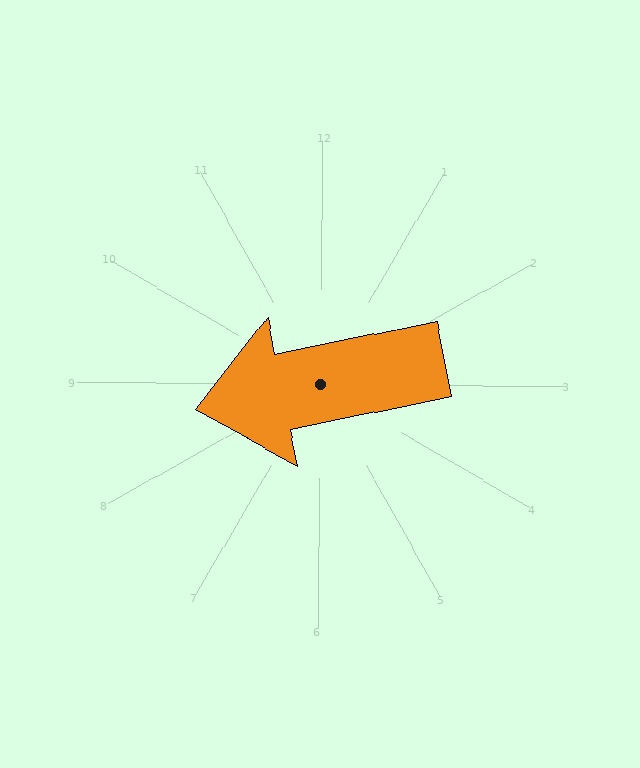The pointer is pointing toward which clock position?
Roughly 9 o'clock.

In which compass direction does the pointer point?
West.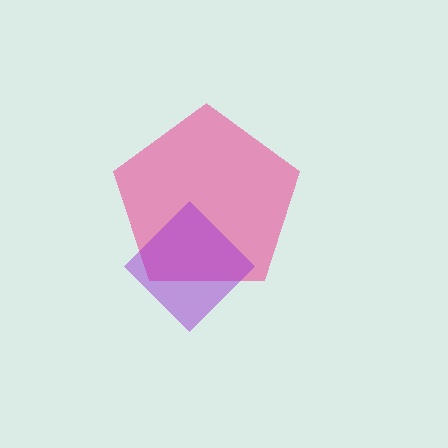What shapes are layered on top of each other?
The layered shapes are: a pink pentagon, a purple diamond.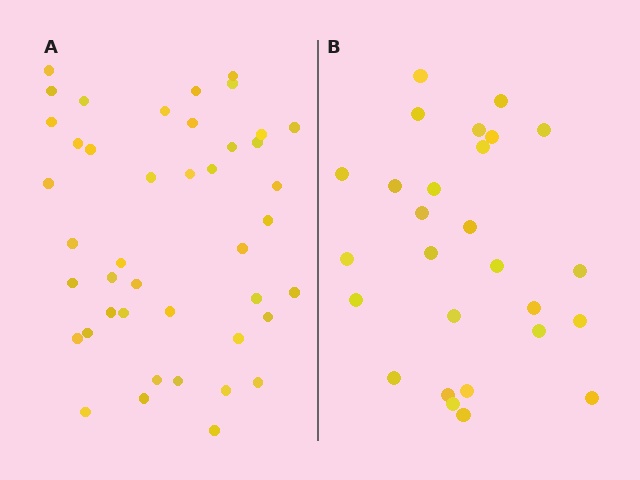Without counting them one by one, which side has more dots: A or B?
Region A (the left region) has more dots.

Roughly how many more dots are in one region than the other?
Region A has approximately 15 more dots than region B.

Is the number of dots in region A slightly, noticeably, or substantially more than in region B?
Region A has substantially more. The ratio is roughly 1.6 to 1.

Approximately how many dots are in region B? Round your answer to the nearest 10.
About 30 dots. (The exact count is 27, which rounds to 30.)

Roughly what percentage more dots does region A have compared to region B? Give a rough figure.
About 60% more.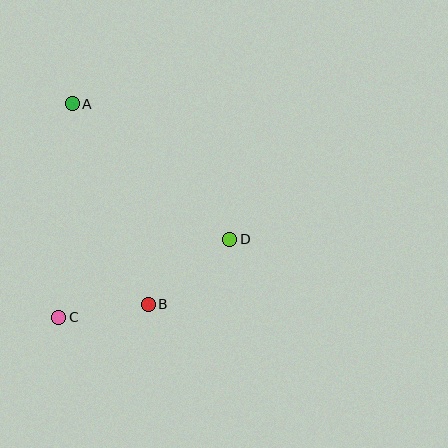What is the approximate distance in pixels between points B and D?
The distance between B and D is approximately 105 pixels.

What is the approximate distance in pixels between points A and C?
The distance between A and C is approximately 214 pixels.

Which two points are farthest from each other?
Points A and B are farthest from each other.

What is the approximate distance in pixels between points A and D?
The distance between A and D is approximately 208 pixels.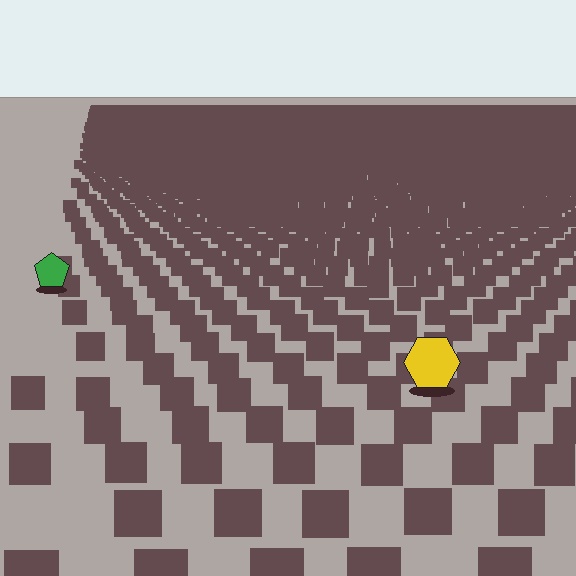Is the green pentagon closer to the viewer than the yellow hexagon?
No. The yellow hexagon is closer — you can tell from the texture gradient: the ground texture is coarser near it.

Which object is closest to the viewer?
The yellow hexagon is closest. The texture marks near it are larger and more spread out.